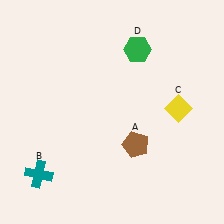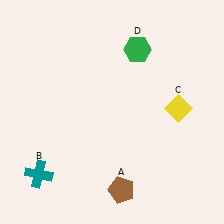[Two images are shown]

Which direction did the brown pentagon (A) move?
The brown pentagon (A) moved down.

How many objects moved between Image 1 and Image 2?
1 object moved between the two images.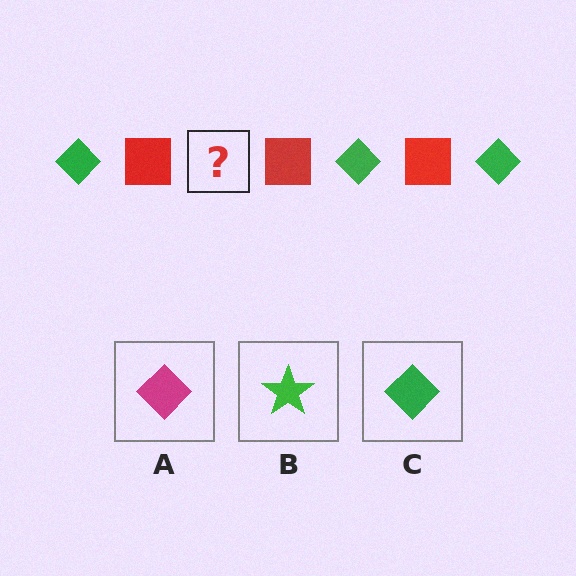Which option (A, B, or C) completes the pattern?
C.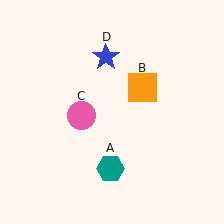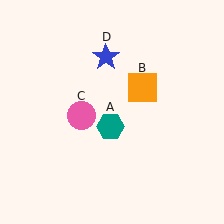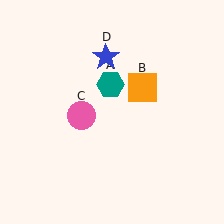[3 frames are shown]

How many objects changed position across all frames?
1 object changed position: teal hexagon (object A).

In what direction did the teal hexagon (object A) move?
The teal hexagon (object A) moved up.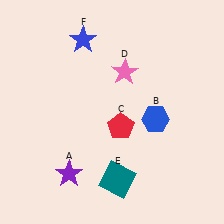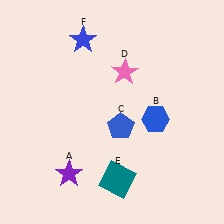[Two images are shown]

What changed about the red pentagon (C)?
In Image 1, C is red. In Image 2, it changed to blue.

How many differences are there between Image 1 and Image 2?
There is 1 difference between the two images.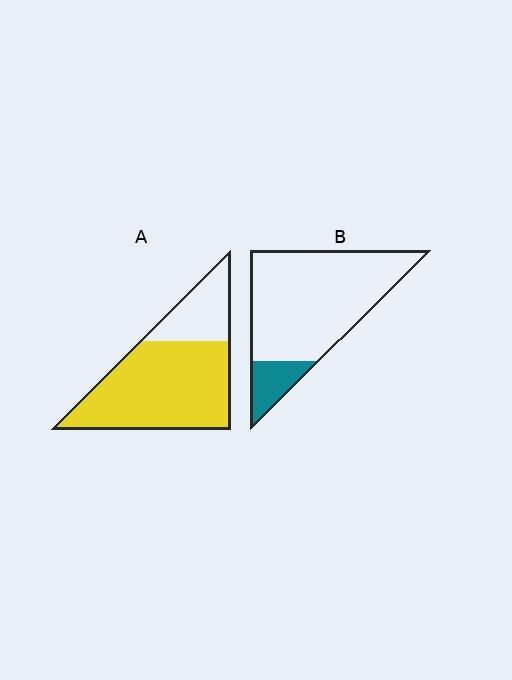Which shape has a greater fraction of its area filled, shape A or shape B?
Shape A.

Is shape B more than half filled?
No.